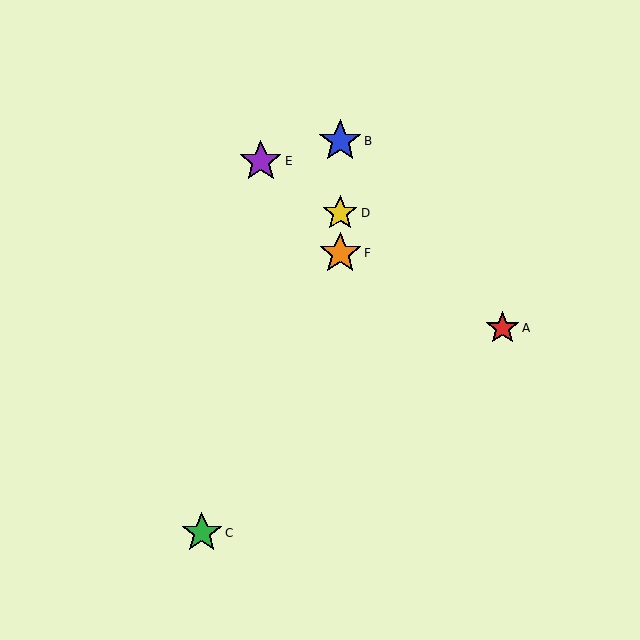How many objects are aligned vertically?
3 objects (B, D, F) are aligned vertically.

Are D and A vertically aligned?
No, D is at x≈340 and A is at x≈503.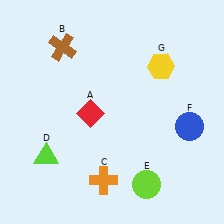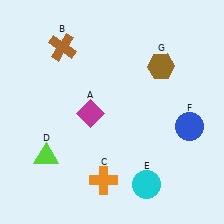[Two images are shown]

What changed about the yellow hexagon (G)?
In Image 1, G is yellow. In Image 2, it changed to brown.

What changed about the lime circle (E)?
In Image 1, E is lime. In Image 2, it changed to cyan.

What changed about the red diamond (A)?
In Image 1, A is red. In Image 2, it changed to magenta.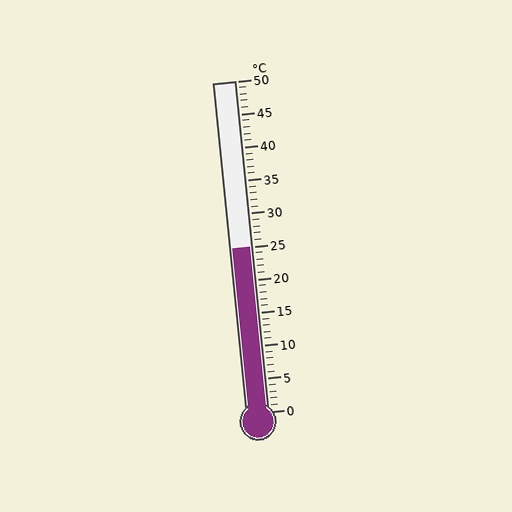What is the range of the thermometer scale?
The thermometer scale ranges from 0°C to 50°C.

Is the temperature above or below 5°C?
The temperature is above 5°C.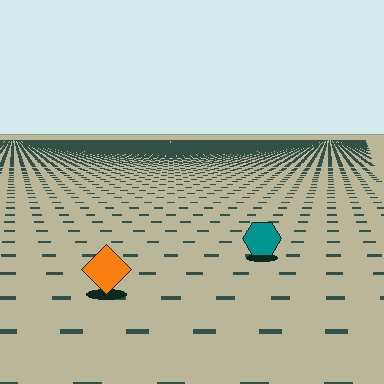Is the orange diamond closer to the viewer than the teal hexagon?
Yes. The orange diamond is closer — you can tell from the texture gradient: the ground texture is coarser near it.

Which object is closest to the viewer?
The orange diamond is closest. The texture marks near it are larger and more spread out.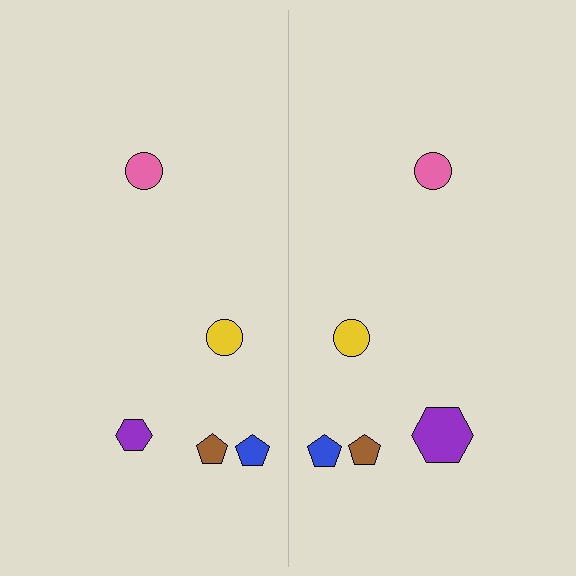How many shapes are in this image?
There are 10 shapes in this image.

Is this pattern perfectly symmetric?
No, the pattern is not perfectly symmetric. The purple hexagon on the right side has a different size than its mirror counterpart.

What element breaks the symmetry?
The purple hexagon on the right side has a different size than its mirror counterpart.